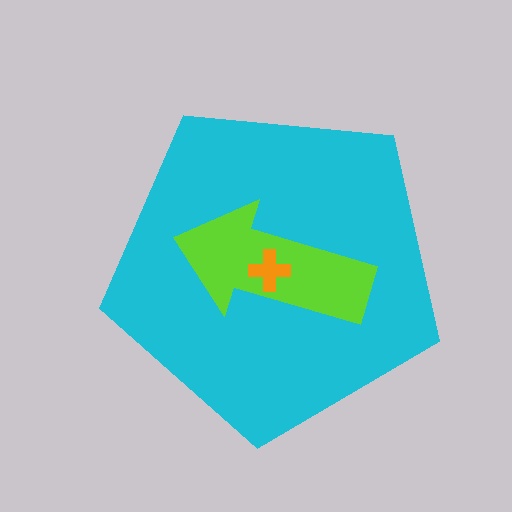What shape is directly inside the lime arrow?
The orange cross.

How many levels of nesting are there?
3.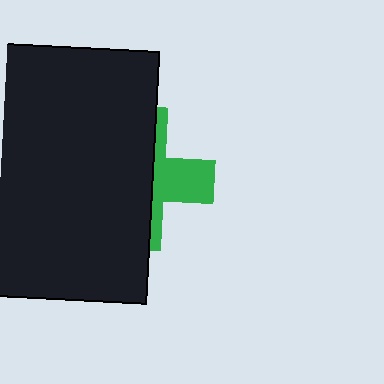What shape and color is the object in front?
The object in front is a black rectangle.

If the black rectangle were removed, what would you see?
You would see the complete green cross.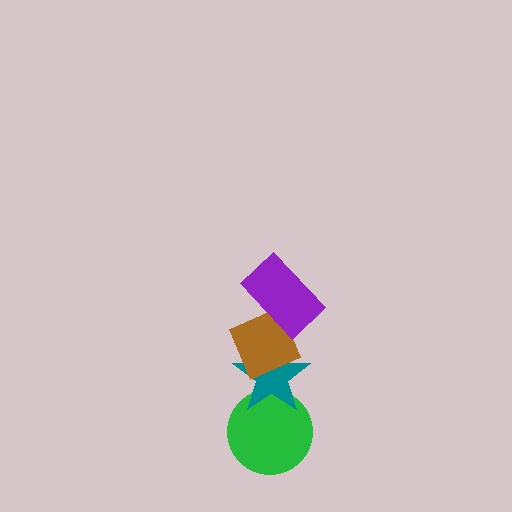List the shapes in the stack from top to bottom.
From top to bottom: the purple rectangle, the brown diamond, the teal star, the green circle.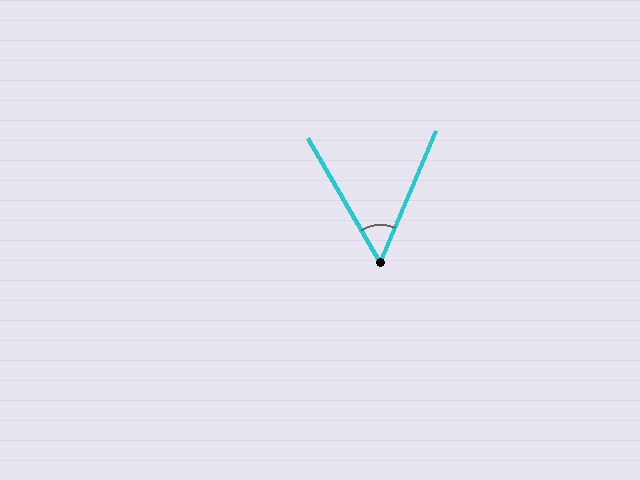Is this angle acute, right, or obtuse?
It is acute.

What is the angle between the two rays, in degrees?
Approximately 53 degrees.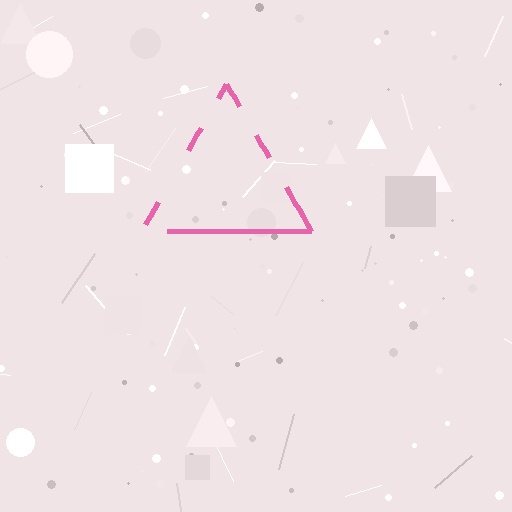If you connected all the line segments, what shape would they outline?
They would outline a triangle.